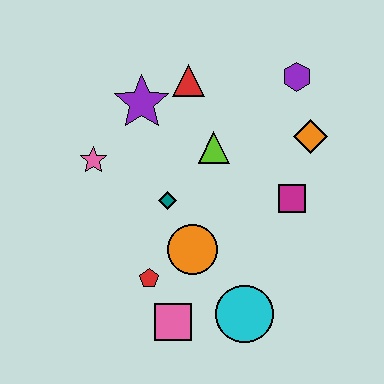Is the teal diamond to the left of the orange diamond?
Yes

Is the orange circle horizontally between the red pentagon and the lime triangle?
Yes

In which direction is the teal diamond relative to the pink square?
The teal diamond is above the pink square.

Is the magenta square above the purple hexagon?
No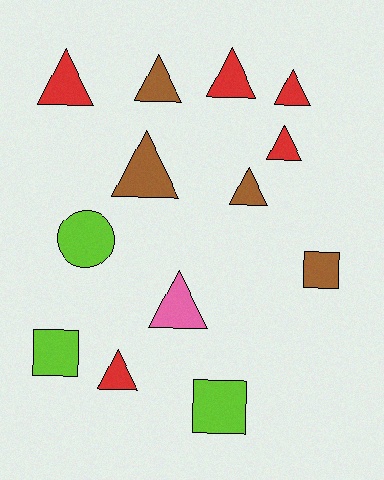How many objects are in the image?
There are 13 objects.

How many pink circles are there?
There are no pink circles.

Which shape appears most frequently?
Triangle, with 9 objects.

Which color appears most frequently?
Red, with 5 objects.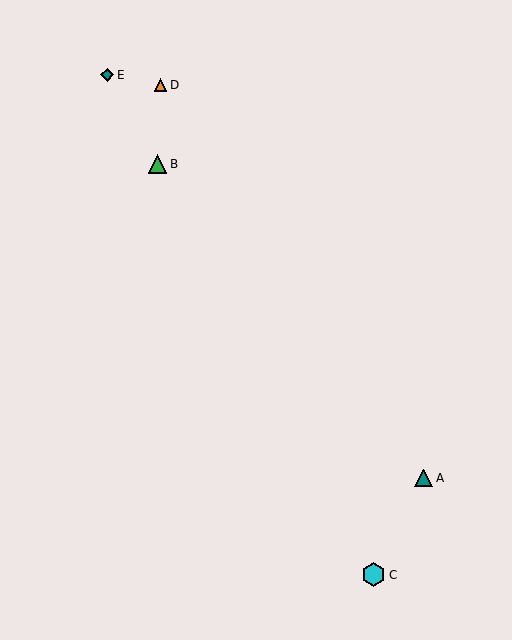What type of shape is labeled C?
Shape C is a cyan hexagon.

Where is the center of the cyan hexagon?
The center of the cyan hexagon is at (374, 575).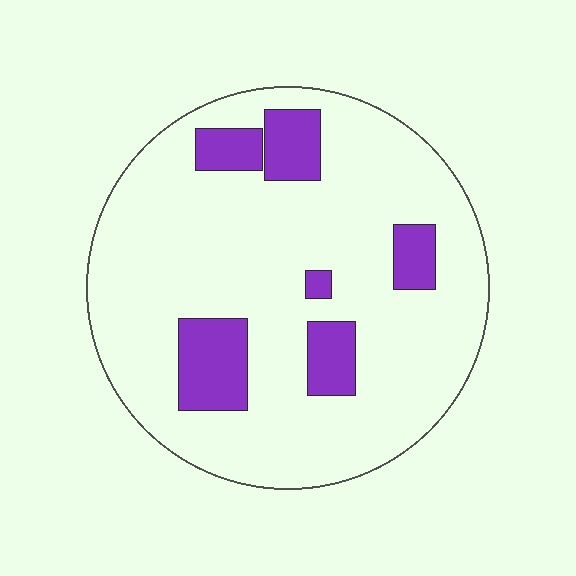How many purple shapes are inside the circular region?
6.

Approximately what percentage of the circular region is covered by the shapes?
Approximately 15%.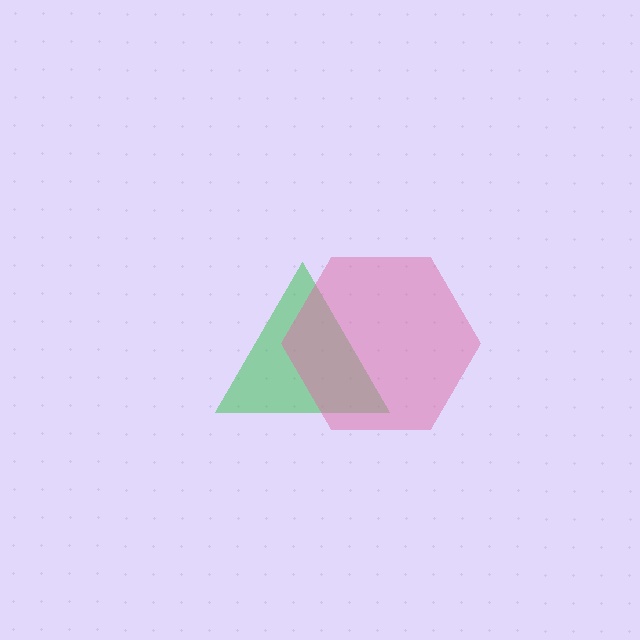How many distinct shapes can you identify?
There are 2 distinct shapes: a green triangle, a pink hexagon.